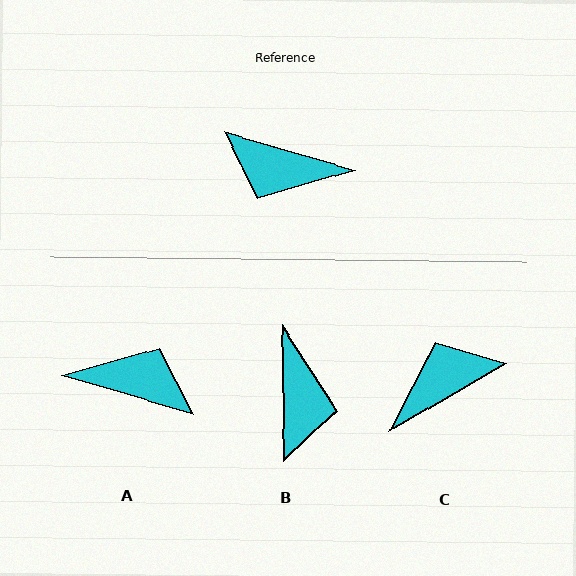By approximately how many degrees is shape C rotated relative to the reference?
Approximately 134 degrees clockwise.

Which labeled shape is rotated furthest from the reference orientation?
A, about 179 degrees away.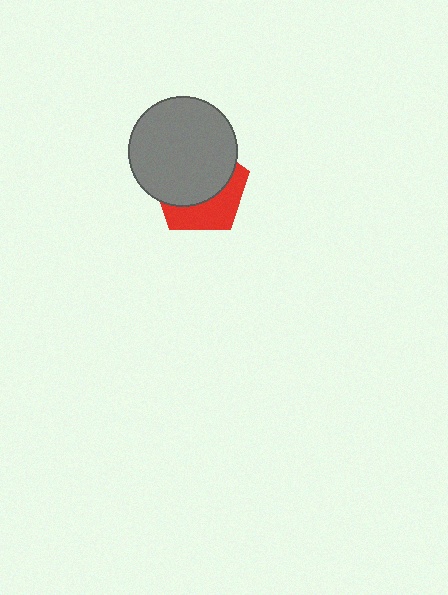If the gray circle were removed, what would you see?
You would see the complete red pentagon.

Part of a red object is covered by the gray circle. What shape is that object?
It is a pentagon.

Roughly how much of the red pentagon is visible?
A small part of it is visible (roughly 39%).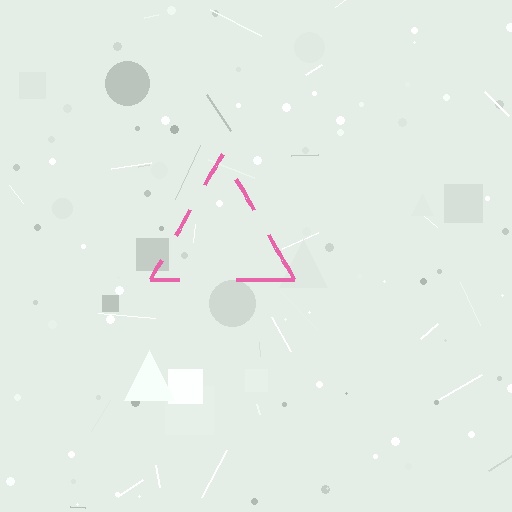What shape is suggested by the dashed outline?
The dashed outline suggests a triangle.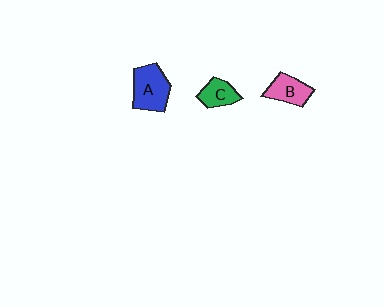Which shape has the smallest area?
Shape C (green).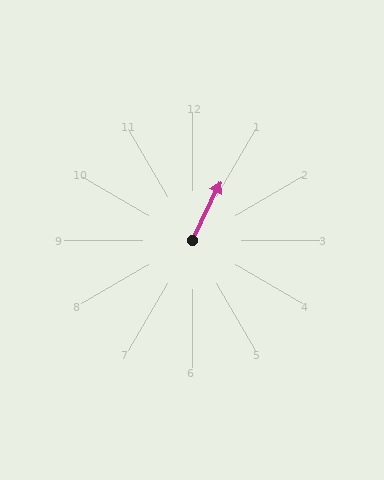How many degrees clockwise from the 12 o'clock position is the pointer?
Approximately 26 degrees.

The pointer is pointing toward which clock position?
Roughly 1 o'clock.